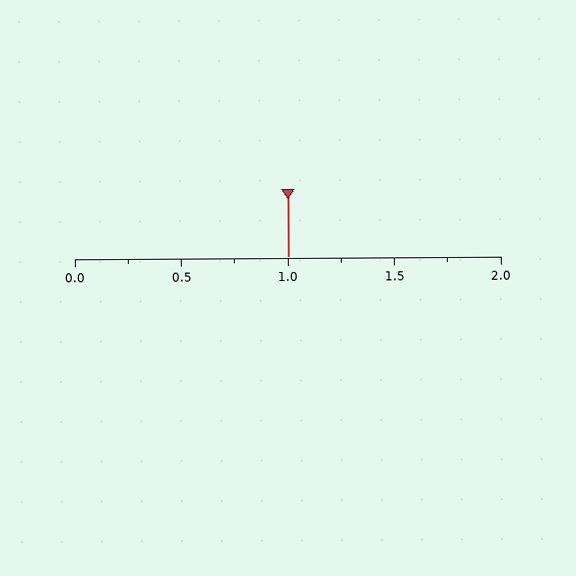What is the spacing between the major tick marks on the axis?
The major ticks are spaced 0.5 apart.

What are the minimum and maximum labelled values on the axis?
The axis runs from 0.0 to 2.0.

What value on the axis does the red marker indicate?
The marker indicates approximately 1.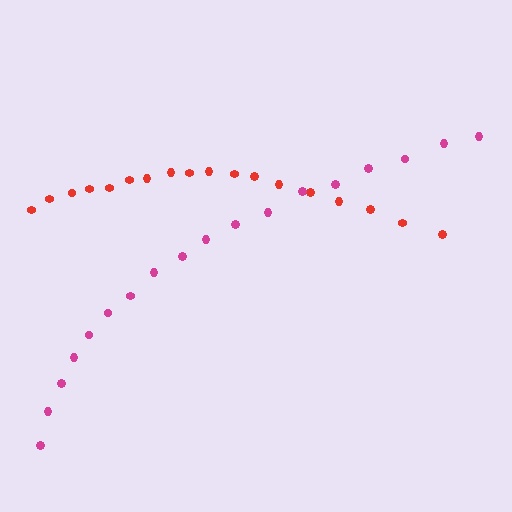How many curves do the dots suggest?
There are 2 distinct paths.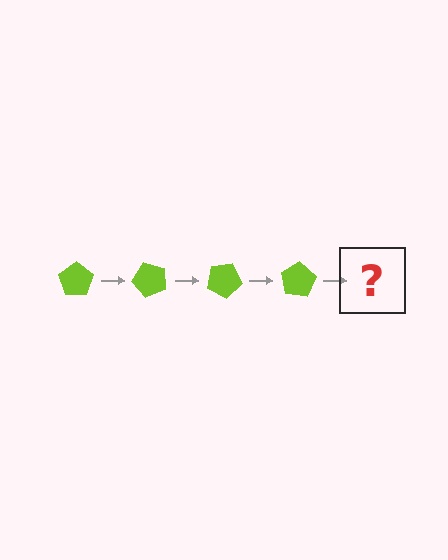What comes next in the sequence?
The next element should be a lime pentagon rotated 200 degrees.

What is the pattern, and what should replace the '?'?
The pattern is that the pentagon rotates 50 degrees each step. The '?' should be a lime pentagon rotated 200 degrees.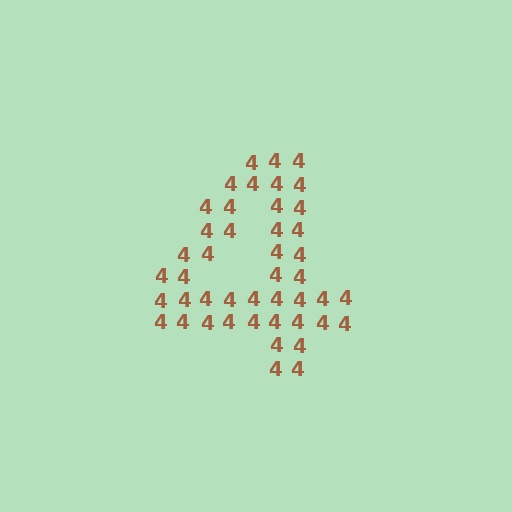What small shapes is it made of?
It is made of small digit 4's.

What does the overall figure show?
The overall figure shows the digit 4.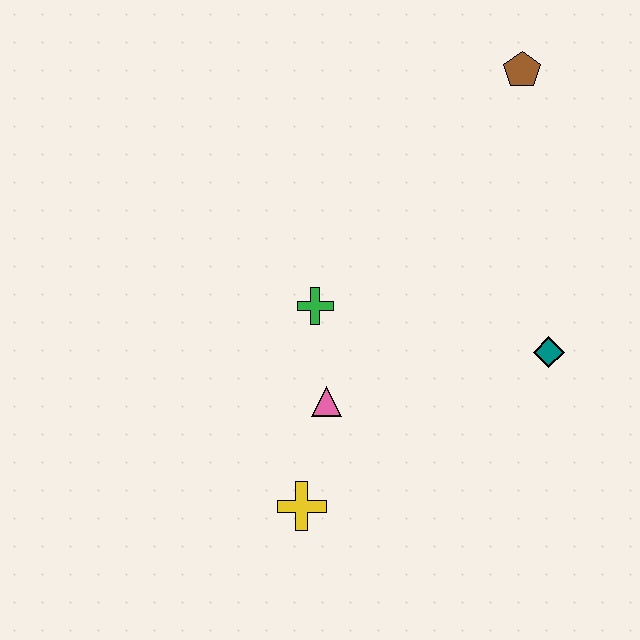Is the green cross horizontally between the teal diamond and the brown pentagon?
No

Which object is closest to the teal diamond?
The pink triangle is closest to the teal diamond.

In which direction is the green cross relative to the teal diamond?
The green cross is to the left of the teal diamond.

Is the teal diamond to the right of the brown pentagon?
Yes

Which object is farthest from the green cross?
The brown pentagon is farthest from the green cross.